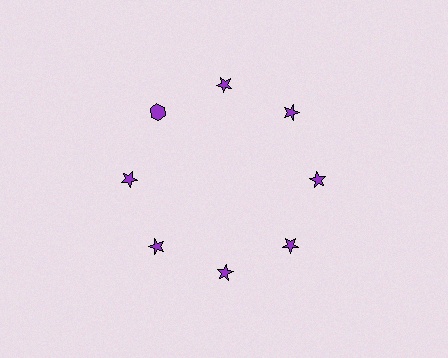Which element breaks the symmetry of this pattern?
The purple hexagon at roughly the 10 o'clock position breaks the symmetry. All other shapes are purple stars.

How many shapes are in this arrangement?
There are 8 shapes arranged in a ring pattern.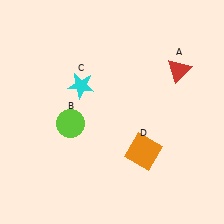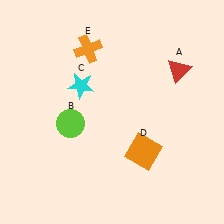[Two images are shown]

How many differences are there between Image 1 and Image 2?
There is 1 difference between the two images.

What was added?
An orange cross (E) was added in Image 2.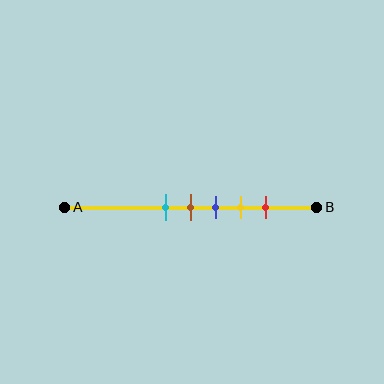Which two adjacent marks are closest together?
The cyan and brown marks are the closest adjacent pair.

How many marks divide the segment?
There are 5 marks dividing the segment.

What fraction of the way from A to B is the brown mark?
The brown mark is approximately 50% (0.5) of the way from A to B.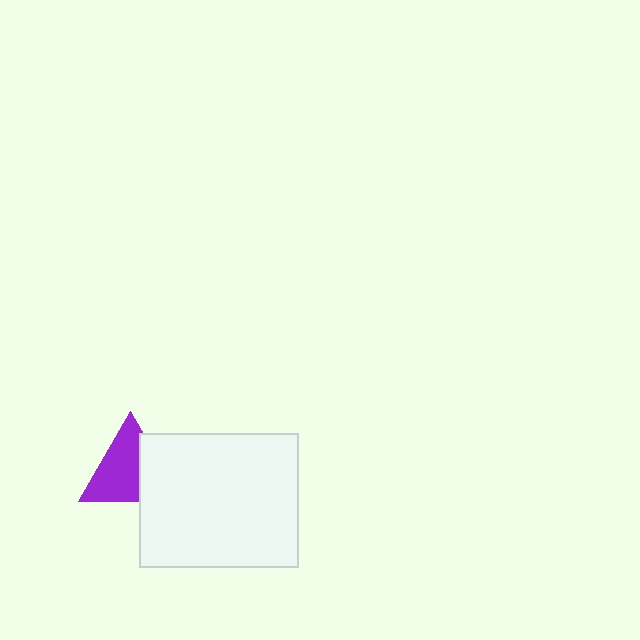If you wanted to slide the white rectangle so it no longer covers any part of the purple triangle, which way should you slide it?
Slide it right — that is the most direct way to separate the two shapes.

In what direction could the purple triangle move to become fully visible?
The purple triangle could move left. That would shift it out from behind the white rectangle entirely.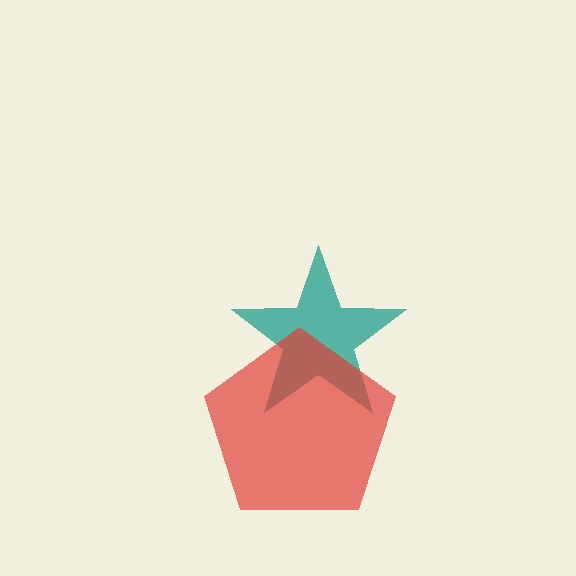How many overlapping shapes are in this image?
There are 2 overlapping shapes in the image.